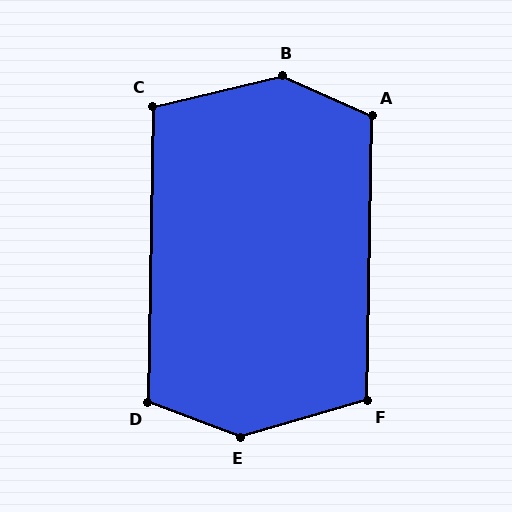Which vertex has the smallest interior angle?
C, at approximately 104 degrees.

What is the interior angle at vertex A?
Approximately 113 degrees (obtuse).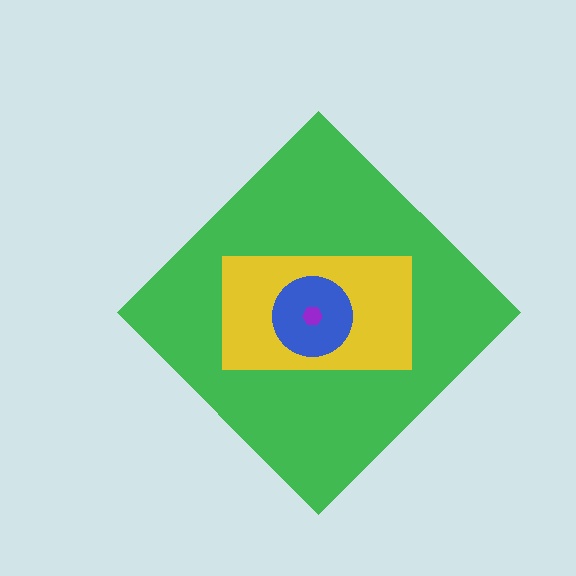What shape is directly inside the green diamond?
The yellow rectangle.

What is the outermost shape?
The green diamond.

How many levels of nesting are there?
4.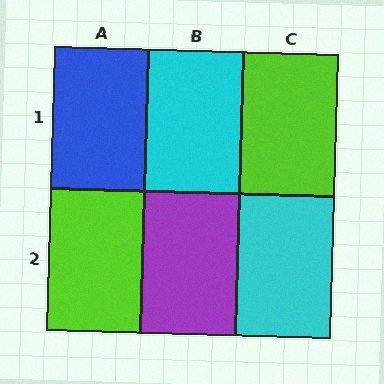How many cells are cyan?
2 cells are cyan.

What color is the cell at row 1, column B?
Cyan.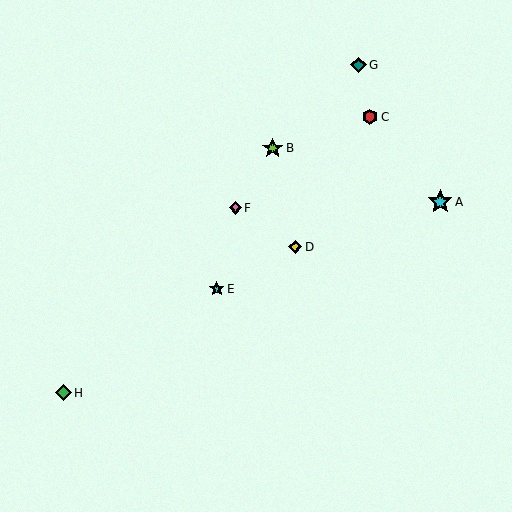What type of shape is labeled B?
Shape B is a lime star.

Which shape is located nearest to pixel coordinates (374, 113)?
The red hexagon (labeled C) at (370, 117) is nearest to that location.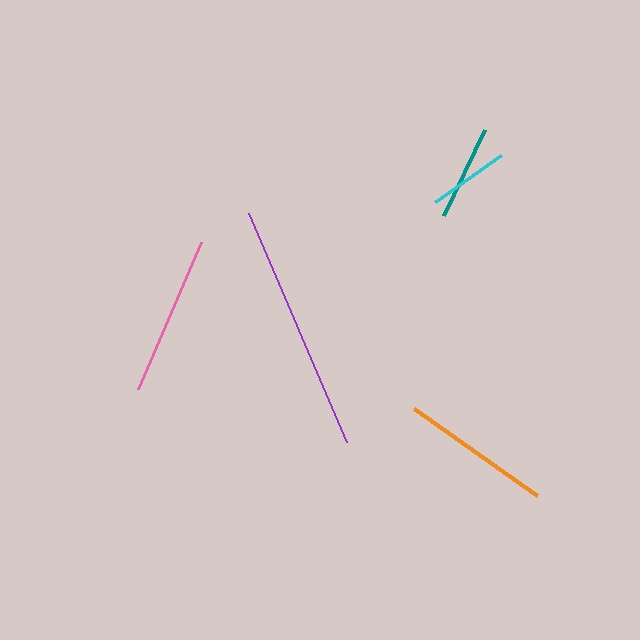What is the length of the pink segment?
The pink segment is approximately 160 pixels long.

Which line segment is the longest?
The purple line is the longest at approximately 250 pixels.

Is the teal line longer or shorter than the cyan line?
The teal line is longer than the cyan line.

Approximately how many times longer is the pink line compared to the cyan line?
The pink line is approximately 2.0 times the length of the cyan line.